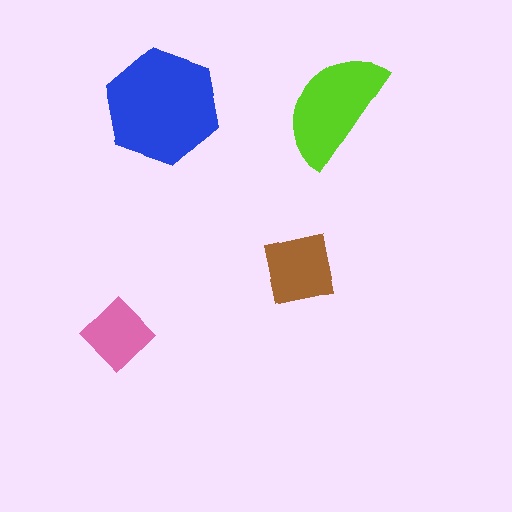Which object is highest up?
The lime semicircle is topmost.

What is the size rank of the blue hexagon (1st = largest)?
1st.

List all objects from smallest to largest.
The pink diamond, the brown square, the lime semicircle, the blue hexagon.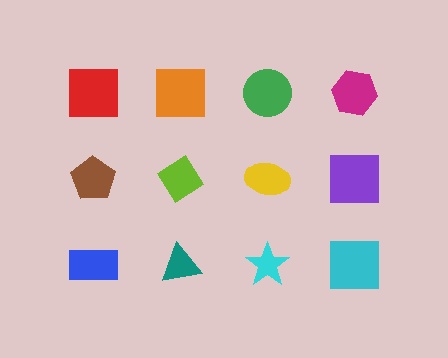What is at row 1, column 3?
A green circle.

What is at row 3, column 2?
A teal triangle.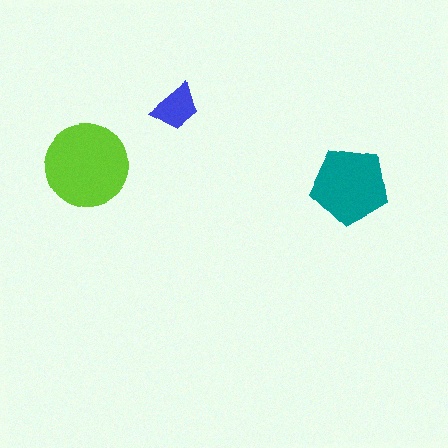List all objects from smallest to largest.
The blue trapezoid, the teal pentagon, the lime circle.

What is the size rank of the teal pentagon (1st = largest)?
2nd.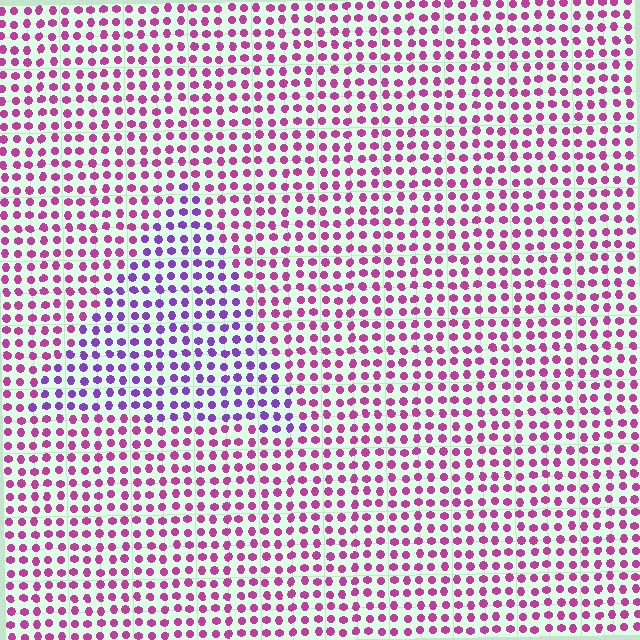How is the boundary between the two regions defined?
The boundary is defined purely by a slight shift in hue (about 41 degrees). Spacing, size, and orientation are identical on both sides.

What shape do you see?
I see a triangle.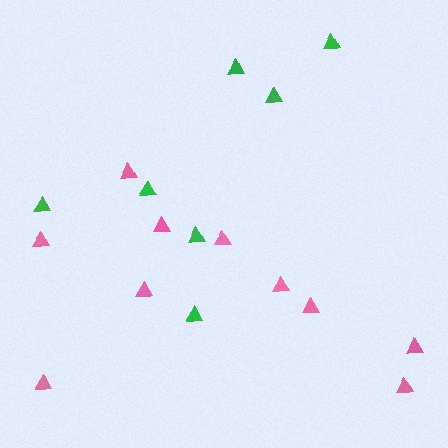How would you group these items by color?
There are 2 groups: one group of green triangles (7) and one group of pink triangles (10).